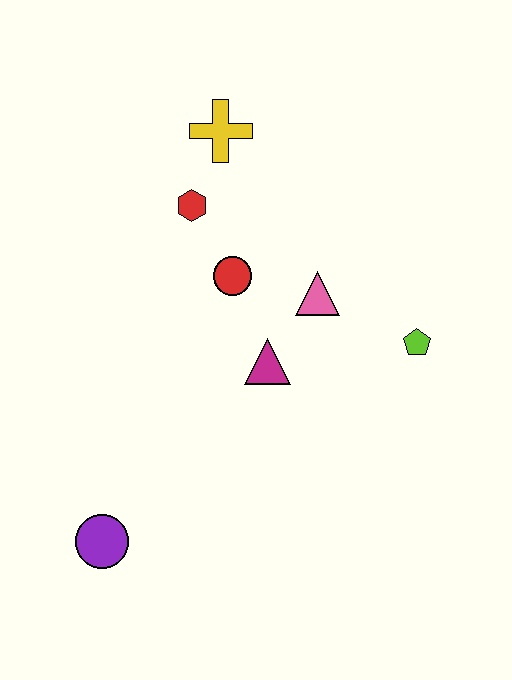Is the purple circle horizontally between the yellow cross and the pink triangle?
No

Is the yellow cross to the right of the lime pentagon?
No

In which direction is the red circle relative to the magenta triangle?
The red circle is above the magenta triangle.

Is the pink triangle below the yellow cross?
Yes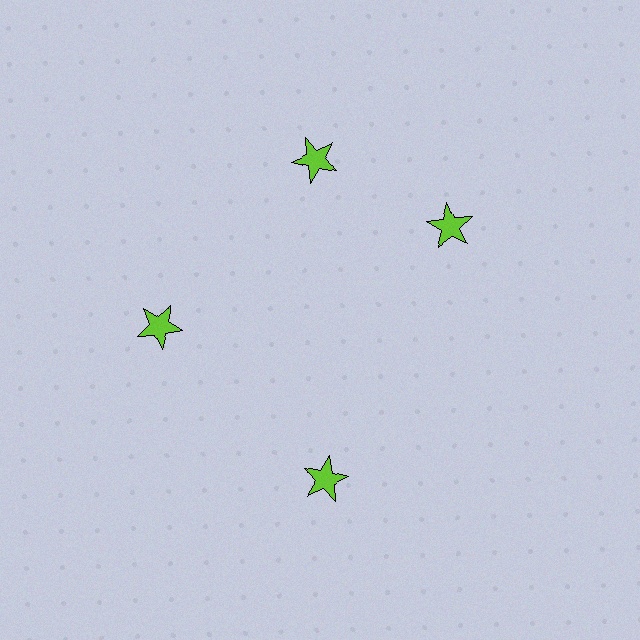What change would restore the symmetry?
The symmetry would be restored by rotating it back into even spacing with its neighbors so that all 4 stars sit at equal angles and equal distance from the center.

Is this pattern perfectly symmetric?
No. The 4 lime stars are arranged in a ring, but one element near the 3 o'clock position is rotated out of alignment along the ring, breaking the 4-fold rotational symmetry.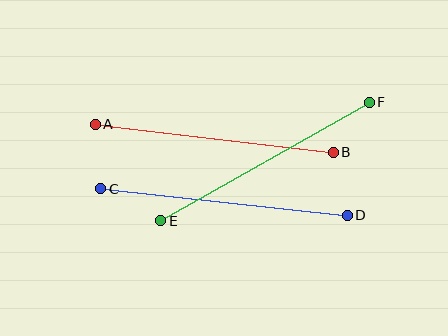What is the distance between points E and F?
The distance is approximately 240 pixels.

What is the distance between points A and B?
The distance is approximately 240 pixels.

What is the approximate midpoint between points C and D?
The midpoint is at approximately (224, 202) pixels.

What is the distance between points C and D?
The distance is approximately 248 pixels.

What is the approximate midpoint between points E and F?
The midpoint is at approximately (265, 162) pixels.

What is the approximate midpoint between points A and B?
The midpoint is at approximately (214, 138) pixels.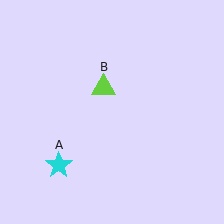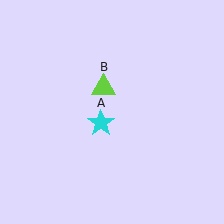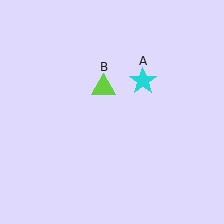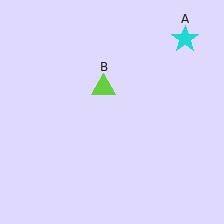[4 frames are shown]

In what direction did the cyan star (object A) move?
The cyan star (object A) moved up and to the right.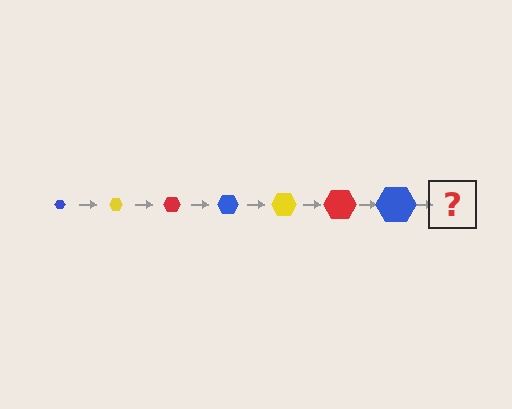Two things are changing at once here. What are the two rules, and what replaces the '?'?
The two rules are that the hexagon grows larger each step and the color cycles through blue, yellow, and red. The '?' should be a yellow hexagon, larger than the previous one.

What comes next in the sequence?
The next element should be a yellow hexagon, larger than the previous one.